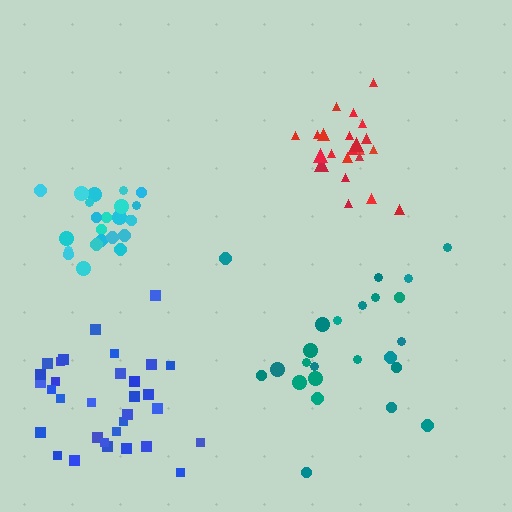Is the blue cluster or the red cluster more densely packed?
Red.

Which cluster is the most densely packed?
Cyan.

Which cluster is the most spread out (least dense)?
Teal.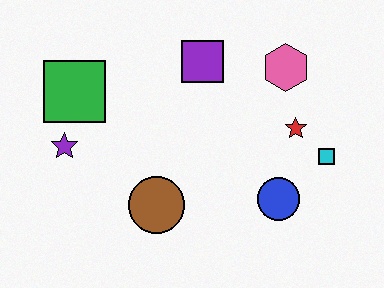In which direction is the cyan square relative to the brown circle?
The cyan square is to the right of the brown circle.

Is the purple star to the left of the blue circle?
Yes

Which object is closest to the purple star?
The green square is closest to the purple star.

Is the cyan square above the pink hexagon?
No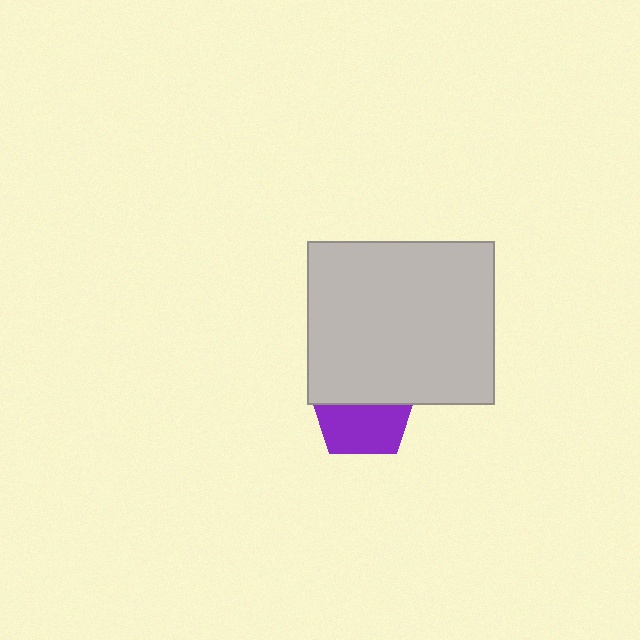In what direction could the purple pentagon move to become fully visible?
The purple pentagon could move down. That would shift it out from behind the light gray rectangle entirely.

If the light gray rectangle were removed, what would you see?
You would see the complete purple pentagon.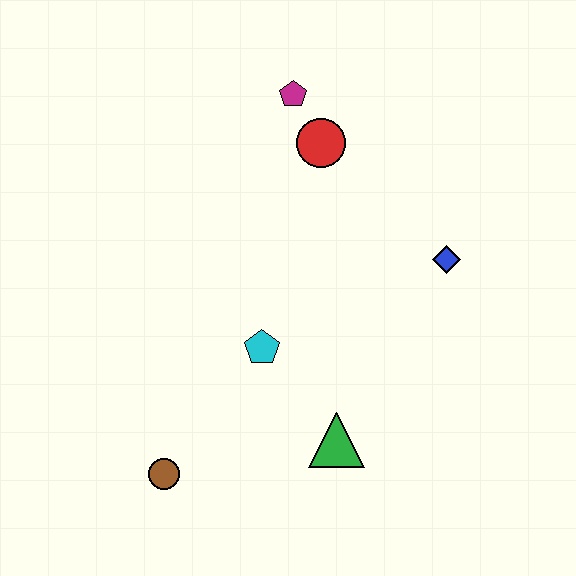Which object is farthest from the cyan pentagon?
The magenta pentagon is farthest from the cyan pentagon.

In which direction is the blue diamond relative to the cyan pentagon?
The blue diamond is to the right of the cyan pentagon.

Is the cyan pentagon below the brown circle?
No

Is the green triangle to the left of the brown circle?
No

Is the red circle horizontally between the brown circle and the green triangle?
Yes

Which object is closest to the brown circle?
The cyan pentagon is closest to the brown circle.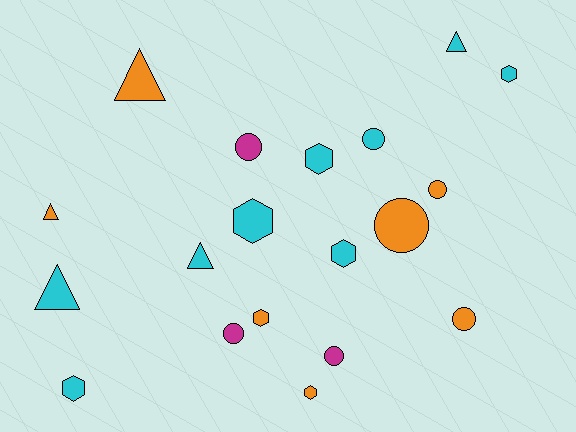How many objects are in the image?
There are 19 objects.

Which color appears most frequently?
Cyan, with 9 objects.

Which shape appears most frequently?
Circle, with 7 objects.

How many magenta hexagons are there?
There are no magenta hexagons.